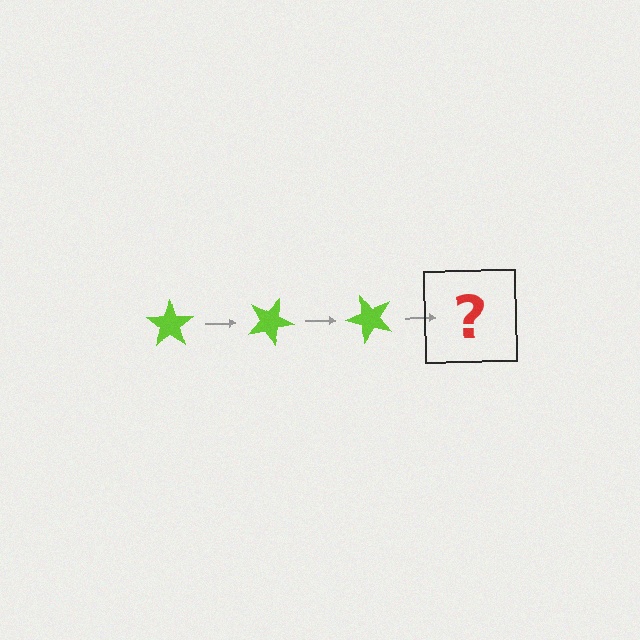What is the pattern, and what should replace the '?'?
The pattern is that the star rotates 25 degrees each step. The '?' should be a lime star rotated 75 degrees.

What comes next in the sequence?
The next element should be a lime star rotated 75 degrees.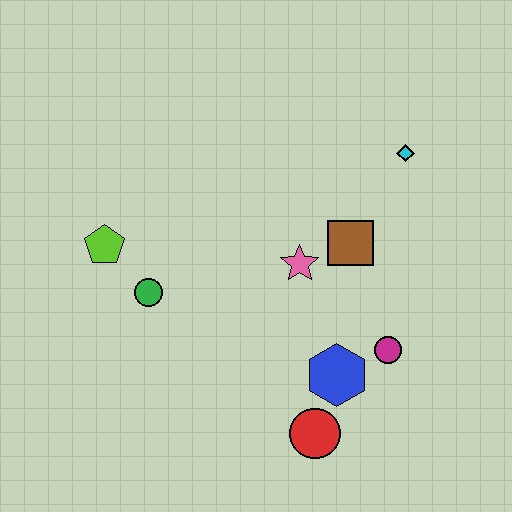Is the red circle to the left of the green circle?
No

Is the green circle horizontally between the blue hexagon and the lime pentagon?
Yes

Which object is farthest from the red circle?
The cyan diamond is farthest from the red circle.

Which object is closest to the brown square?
The pink star is closest to the brown square.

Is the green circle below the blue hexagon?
No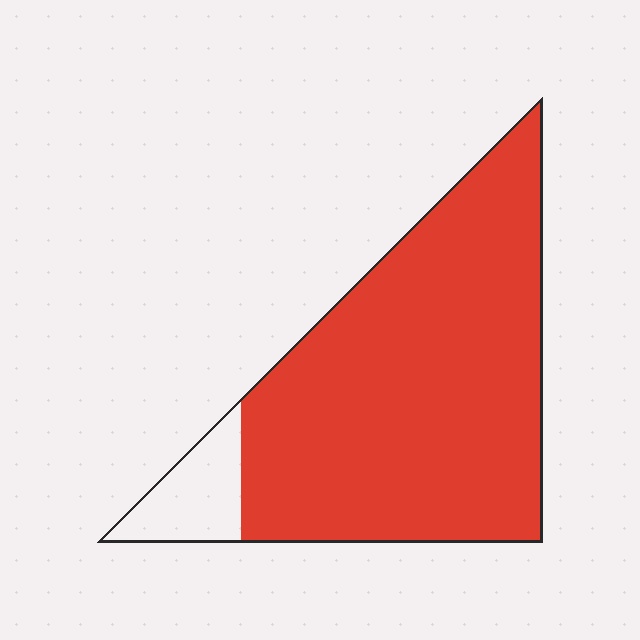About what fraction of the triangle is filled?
About nine tenths (9/10).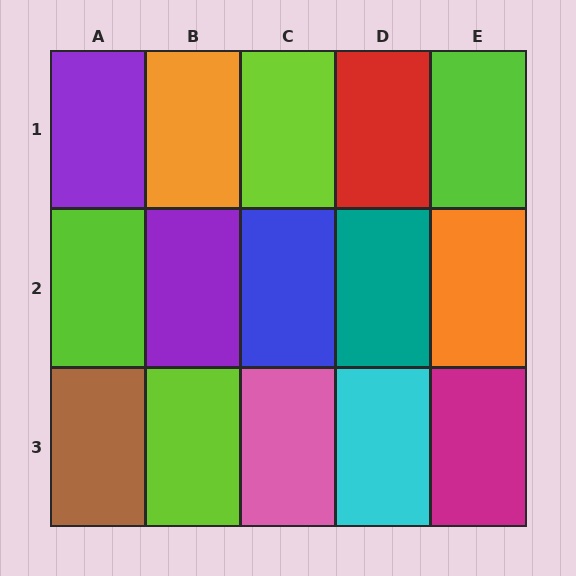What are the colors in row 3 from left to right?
Brown, lime, pink, cyan, magenta.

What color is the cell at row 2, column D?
Teal.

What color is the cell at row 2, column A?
Lime.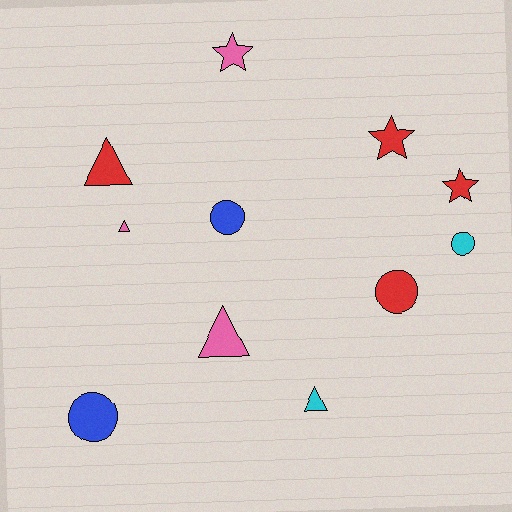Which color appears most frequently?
Red, with 4 objects.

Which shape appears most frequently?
Triangle, with 4 objects.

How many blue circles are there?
There are 2 blue circles.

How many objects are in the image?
There are 11 objects.